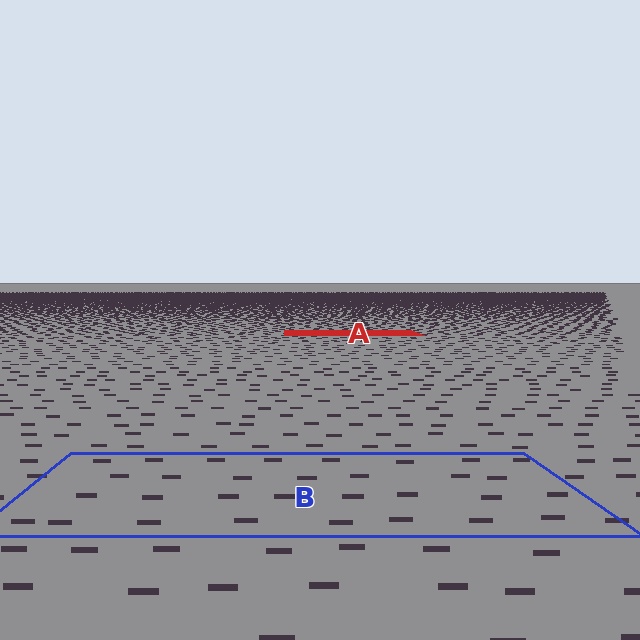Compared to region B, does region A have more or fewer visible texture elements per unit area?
Region A has more texture elements per unit area — they are packed more densely because it is farther away.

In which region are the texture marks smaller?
The texture marks are smaller in region A, because it is farther away.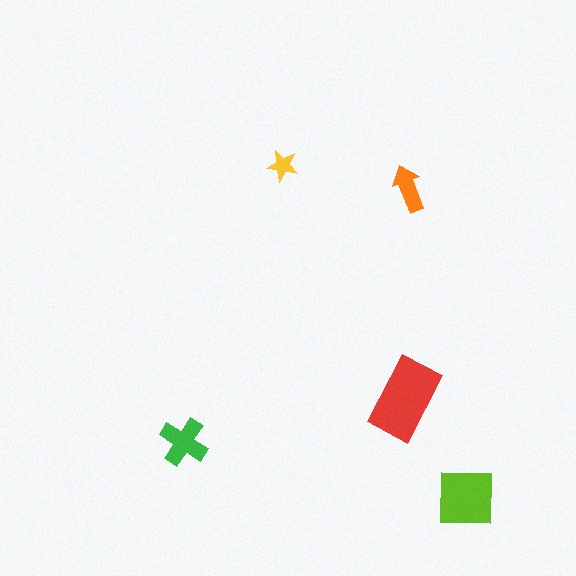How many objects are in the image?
There are 5 objects in the image.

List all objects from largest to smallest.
The red rectangle, the lime square, the green cross, the orange arrow, the yellow star.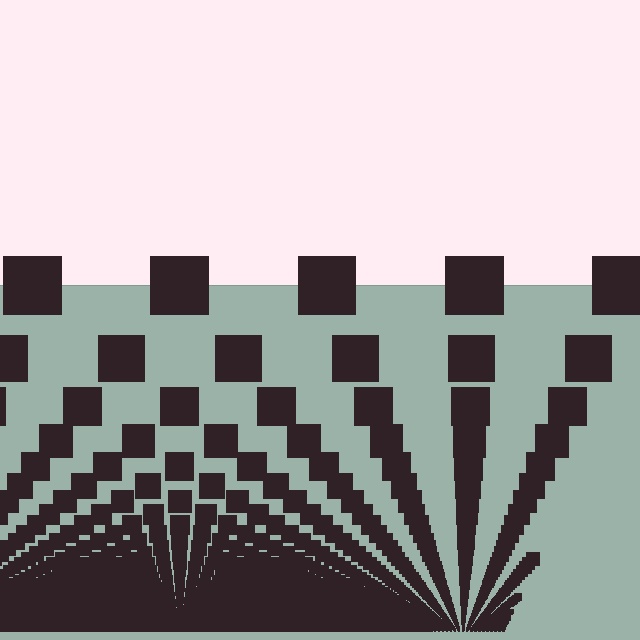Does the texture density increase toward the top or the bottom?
Density increases toward the bottom.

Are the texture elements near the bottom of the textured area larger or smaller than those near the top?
Smaller. The gradient is inverted — elements near the bottom are smaller and denser.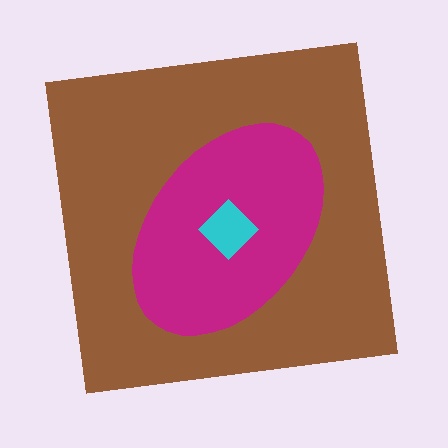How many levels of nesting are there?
3.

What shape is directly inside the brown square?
The magenta ellipse.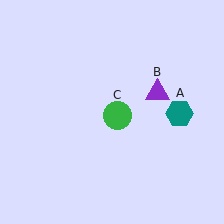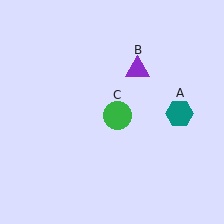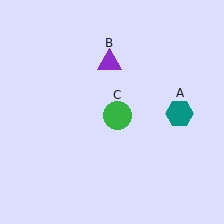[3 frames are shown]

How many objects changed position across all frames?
1 object changed position: purple triangle (object B).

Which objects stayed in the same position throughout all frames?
Teal hexagon (object A) and green circle (object C) remained stationary.